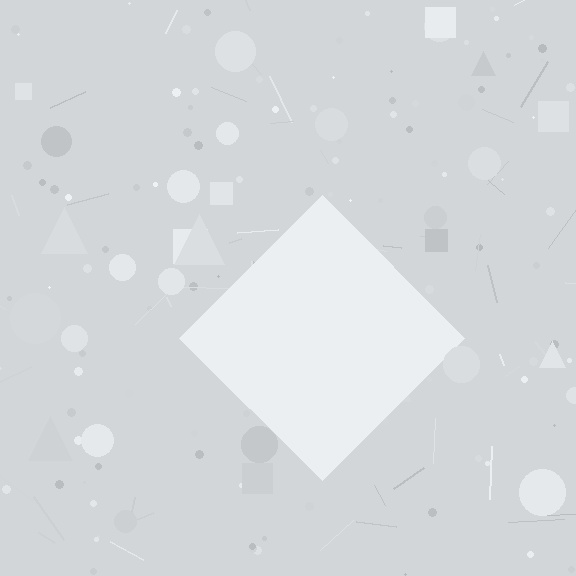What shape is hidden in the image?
A diamond is hidden in the image.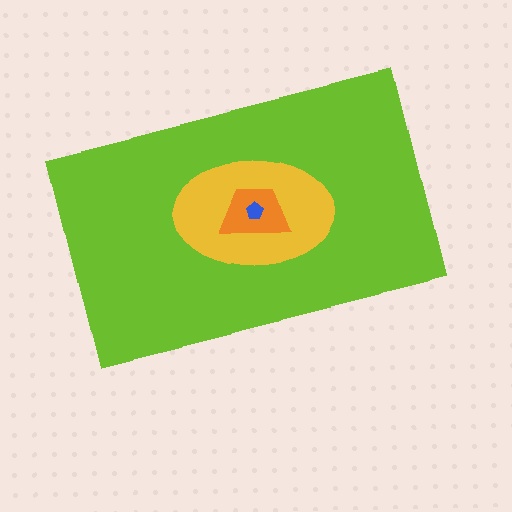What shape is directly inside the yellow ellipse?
The orange trapezoid.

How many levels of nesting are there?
4.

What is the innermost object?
The blue pentagon.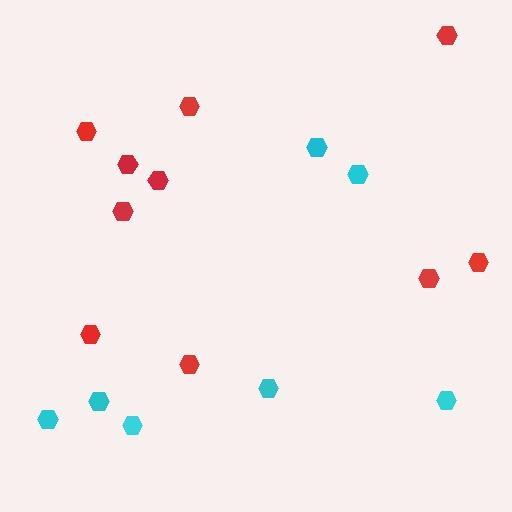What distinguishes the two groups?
There are 2 groups: one group of cyan hexagons (7) and one group of red hexagons (10).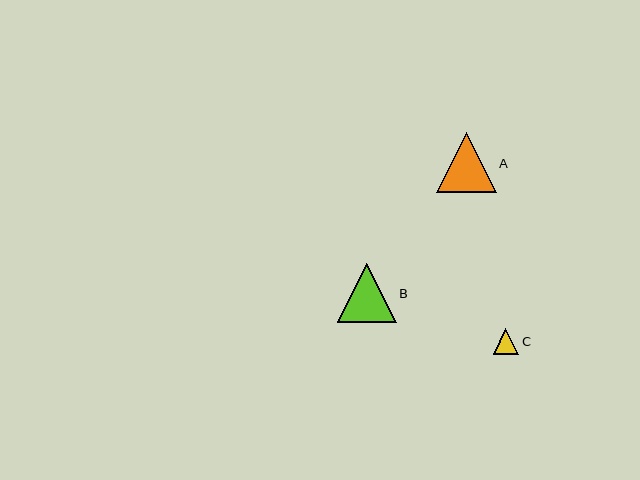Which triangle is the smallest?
Triangle C is the smallest with a size of approximately 26 pixels.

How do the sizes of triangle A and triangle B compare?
Triangle A and triangle B are approximately the same size.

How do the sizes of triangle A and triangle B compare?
Triangle A and triangle B are approximately the same size.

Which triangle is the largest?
Triangle A is the largest with a size of approximately 60 pixels.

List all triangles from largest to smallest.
From largest to smallest: A, B, C.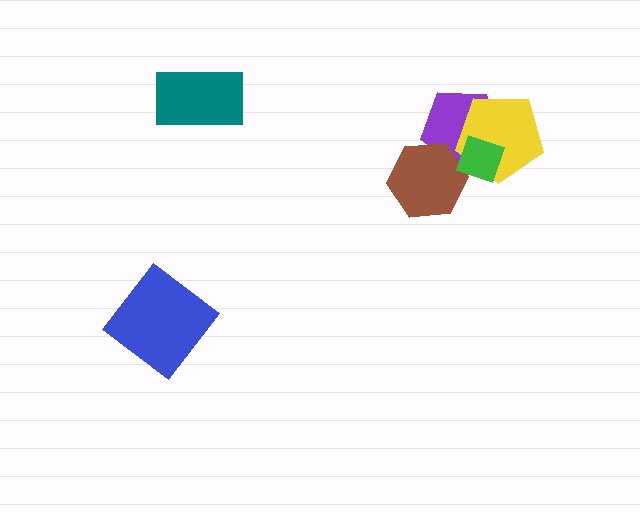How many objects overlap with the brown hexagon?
2 objects overlap with the brown hexagon.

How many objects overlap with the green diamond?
3 objects overlap with the green diamond.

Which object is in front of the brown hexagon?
The green diamond is in front of the brown hexagon.